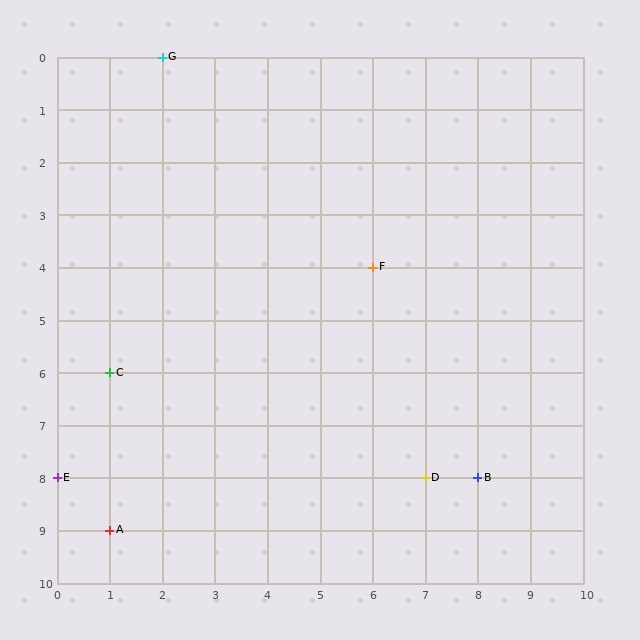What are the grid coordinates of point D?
Point D is at grid coordinates (7, 8).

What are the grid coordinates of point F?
Point F is at grid coordinates (6, 4).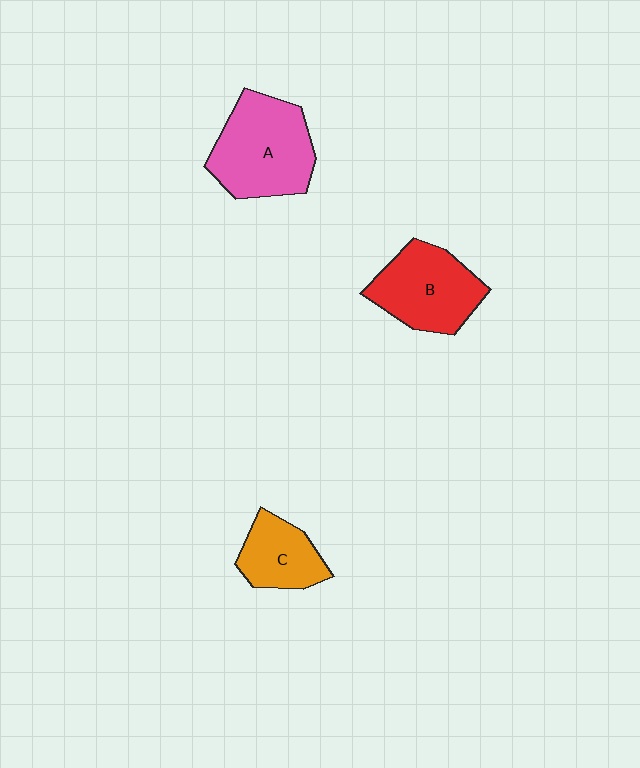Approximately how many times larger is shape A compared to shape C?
Approximately 1.8 times.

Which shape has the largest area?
Shape A (pink).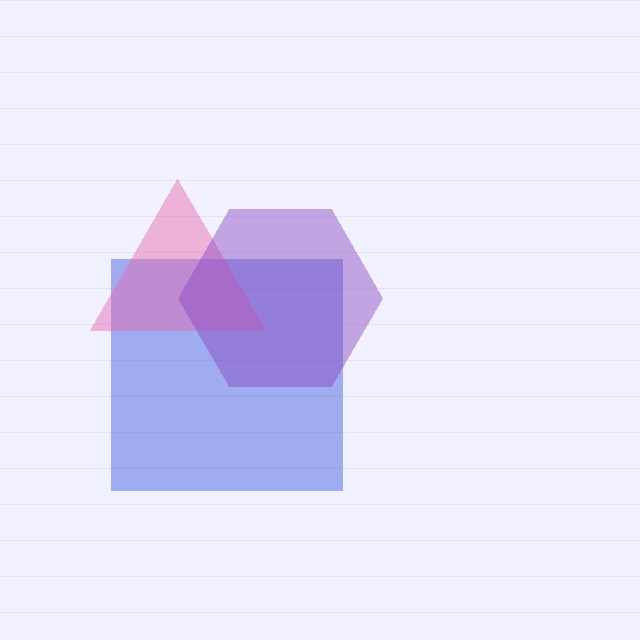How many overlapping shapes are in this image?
There are 3 overlapping shapes in the image.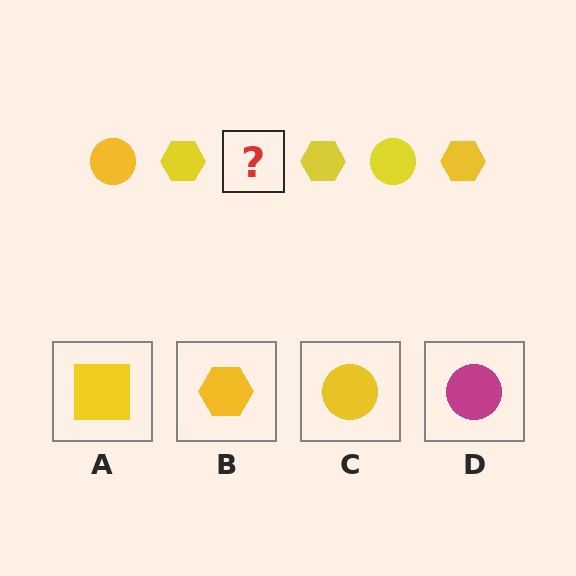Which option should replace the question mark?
Option C.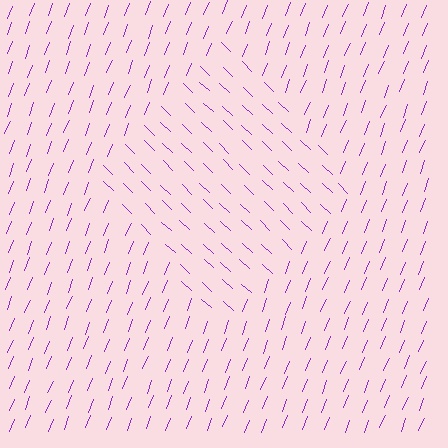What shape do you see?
I see a diamond.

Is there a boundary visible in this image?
Yes, there is a texture boundary formed by a change in line orientation.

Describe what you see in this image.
The image is filled with small purple line segments. A diamond region in the image has lines oriented differently from the surrounding lines, creating a visible texture boundary.